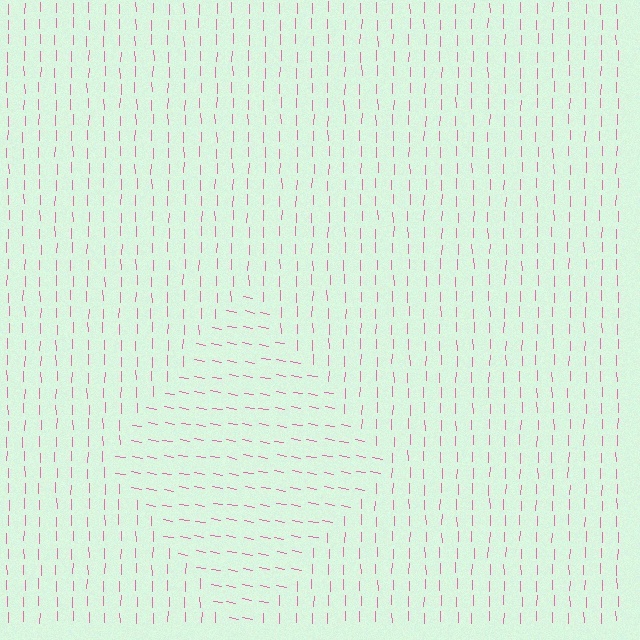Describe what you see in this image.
The image is filled with small pink line segments. A diamond region in the image has lines oriented differently from the surrounding lines, creating a visible texture boundary.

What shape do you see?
I see a diamond.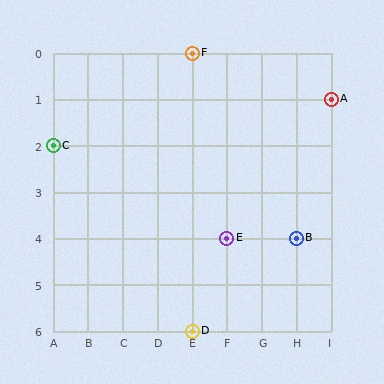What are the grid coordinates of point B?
Point B is at grid coordinates (H, 4).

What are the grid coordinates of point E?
Point E is at grid coordinates (F, 4).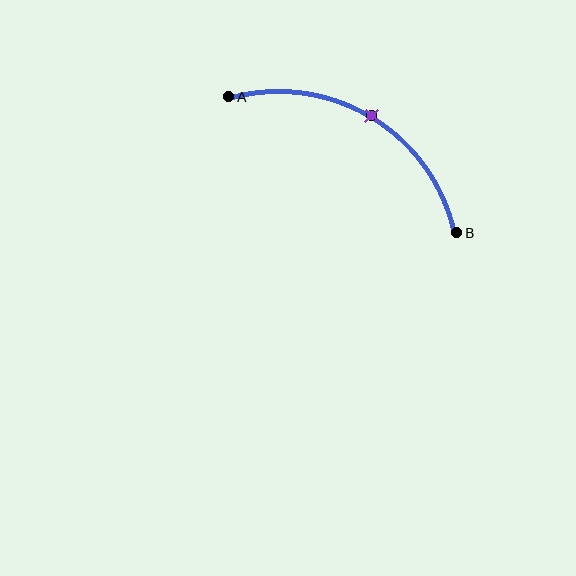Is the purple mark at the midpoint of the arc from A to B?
Yes. The purple mark lies on the arc at equal arc-length from both A and B — it is the arc midpoint.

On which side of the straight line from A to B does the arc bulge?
The arc bulges above the straight line connecting A and B.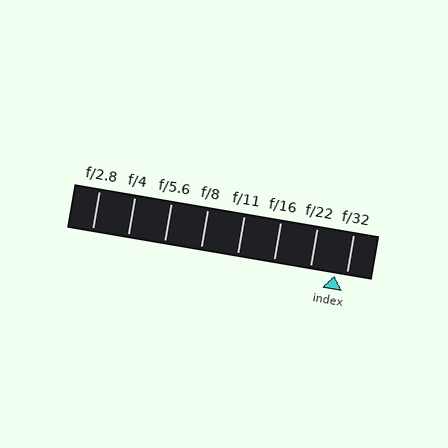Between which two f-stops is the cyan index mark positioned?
The index mark is between f/22 and f/32.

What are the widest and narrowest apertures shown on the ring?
The widest aperture shown is f/2.8 and the narrowest is f/32.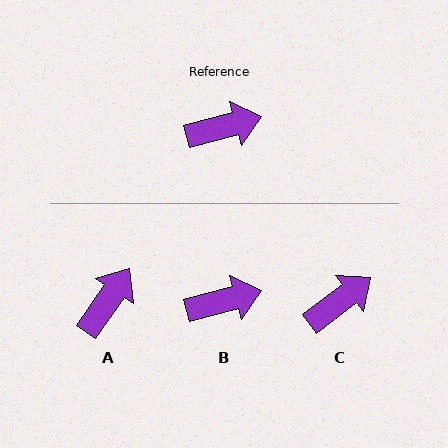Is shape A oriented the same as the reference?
No, it is off by about 41 degrees.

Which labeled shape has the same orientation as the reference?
B.